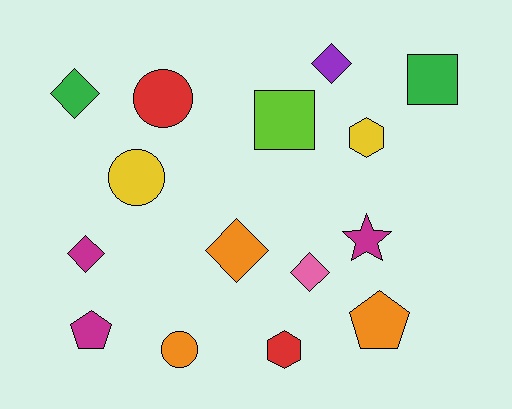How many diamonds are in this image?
There are 5 diamonds.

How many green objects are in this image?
There are 2 green objects.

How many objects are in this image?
There are 15 objects.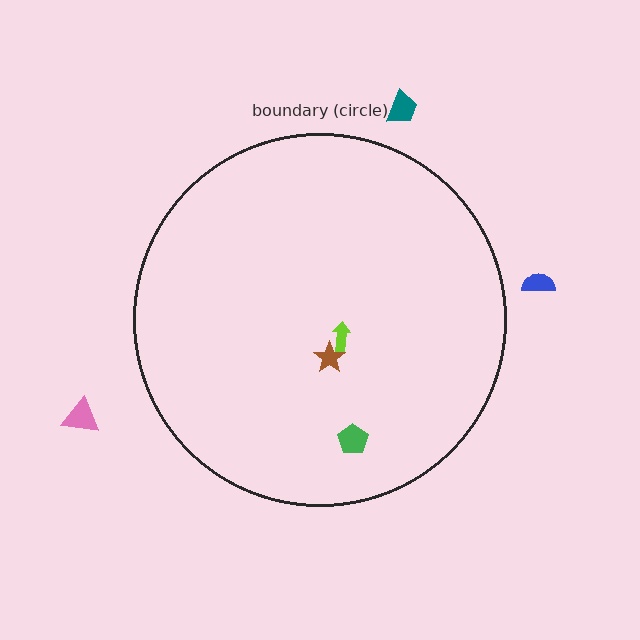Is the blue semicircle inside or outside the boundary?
Outside.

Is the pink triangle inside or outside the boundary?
Outside.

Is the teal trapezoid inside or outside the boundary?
Outside.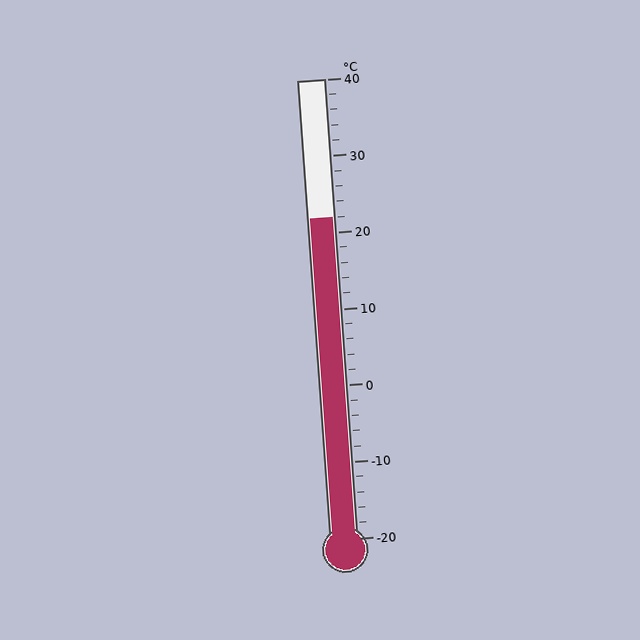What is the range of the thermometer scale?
The thermometer scale ranges from -20°C to 40°C.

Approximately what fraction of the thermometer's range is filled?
The thermometer is filled to approximately 70% of its range.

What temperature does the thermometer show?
The thermometer shows approximately 22°C.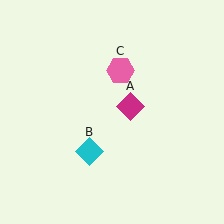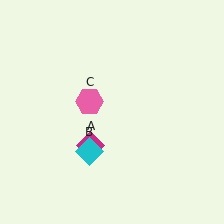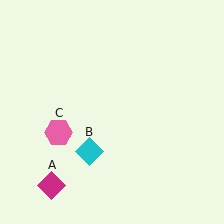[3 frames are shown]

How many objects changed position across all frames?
2 objects changed position: magenta diamond (object A), pink hexagon (object C).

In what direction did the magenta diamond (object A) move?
The magenta diamond (object A) moved down and to the left.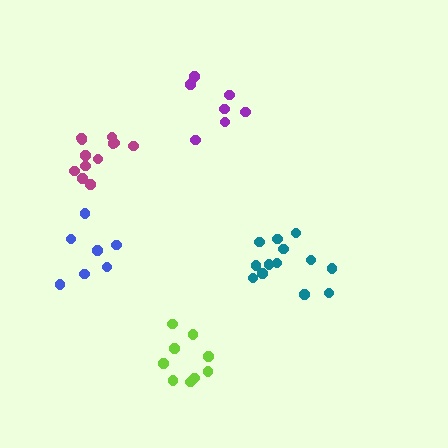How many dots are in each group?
Group 1: 13 dots, Group 2: 12 dots, Group 3: 7 dots, Group 4: 9 dots, Group 5: 7 dots (48 total).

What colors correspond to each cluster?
The clusters are colored: teal, magenta, blue, lime, purple.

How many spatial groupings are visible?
There are 5 spatial groupings.